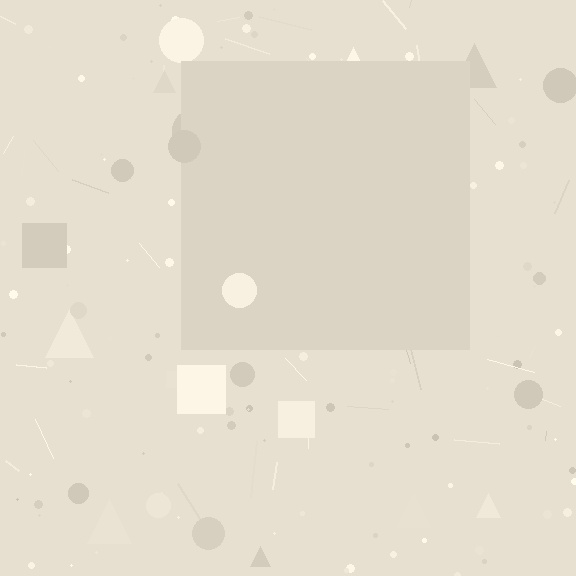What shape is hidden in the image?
A square is hidden in the image.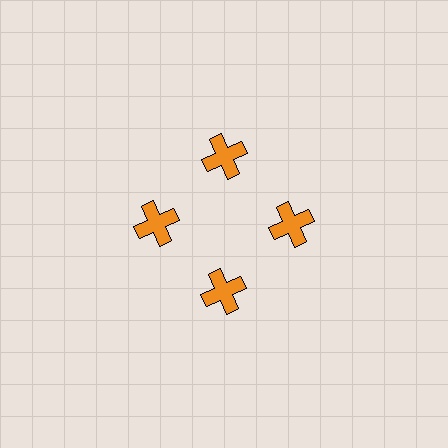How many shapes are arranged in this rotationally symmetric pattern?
There are 4 shapes, arranged in 4 groups of 1.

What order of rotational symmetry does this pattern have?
This pattern has 4-fold rotational symmetry.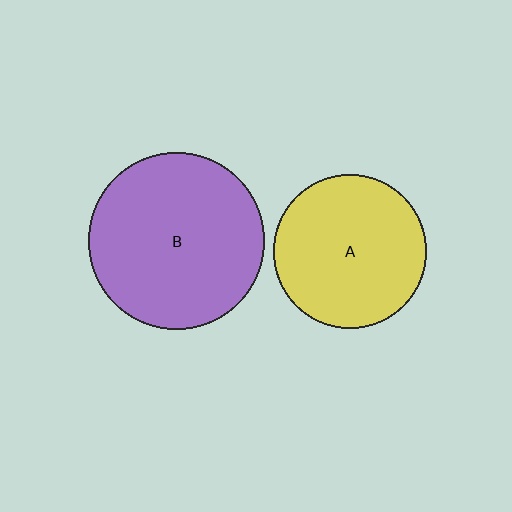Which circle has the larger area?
Circle B (purple).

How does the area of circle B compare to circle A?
Approximately 1.3 times.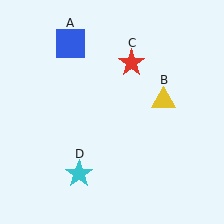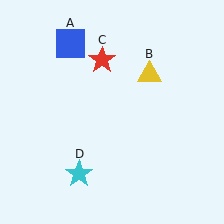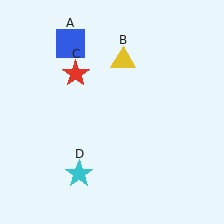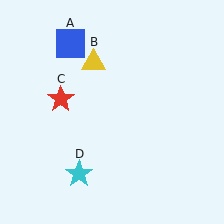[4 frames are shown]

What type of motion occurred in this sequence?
The yellow triangle (object B), red star (object C) rotated counterclockwise around the center of the scene.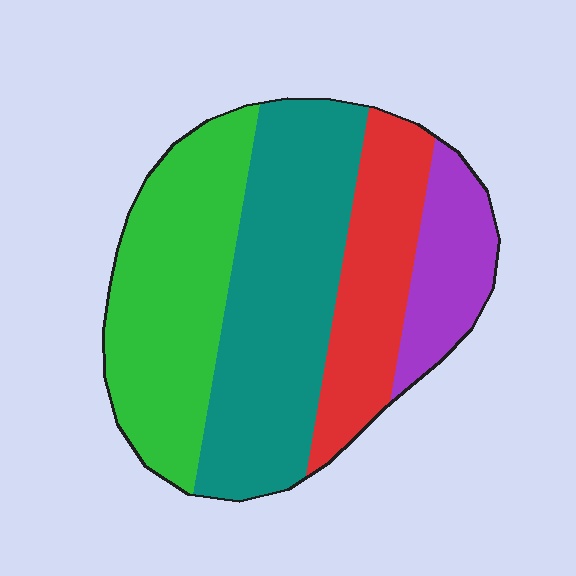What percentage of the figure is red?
Red takes up about one fifth (1/5) of the figure.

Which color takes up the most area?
Teal, at roughly 35%.